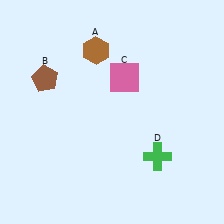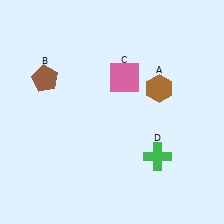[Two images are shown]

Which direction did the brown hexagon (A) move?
The brown hexagon (A) moved right.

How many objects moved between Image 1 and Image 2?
1 object moved between the two images.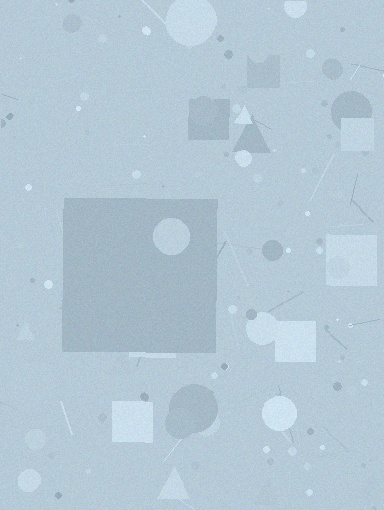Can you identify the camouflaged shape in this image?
The camouflaged shape is a square.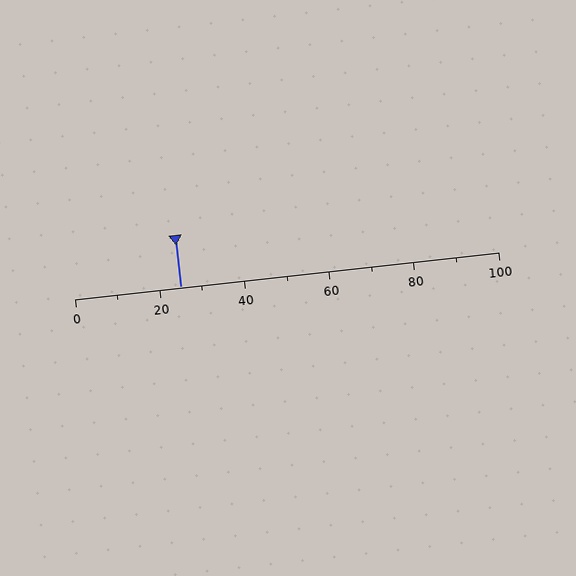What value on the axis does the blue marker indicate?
The marker indicates approximately 25.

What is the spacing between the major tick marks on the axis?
The major ticks are spaced 20 apart.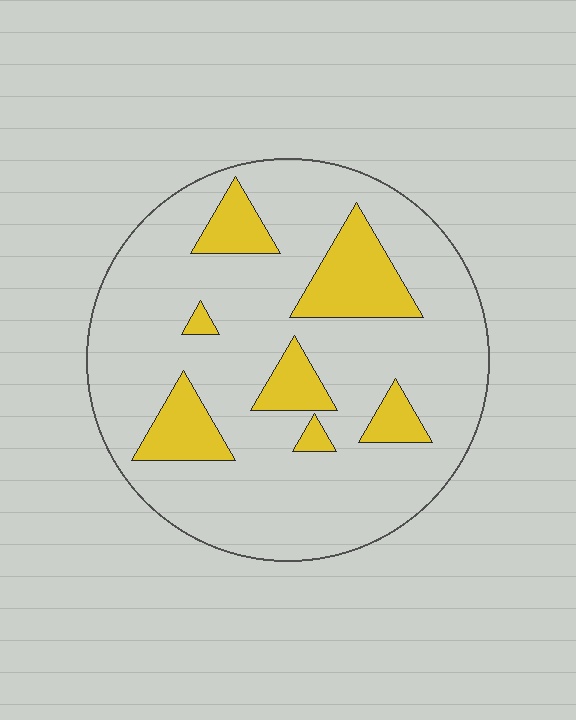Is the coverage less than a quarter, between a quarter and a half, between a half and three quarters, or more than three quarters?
Less than a quarter.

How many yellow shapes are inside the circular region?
7.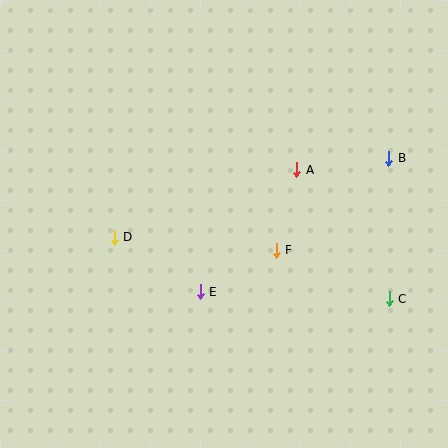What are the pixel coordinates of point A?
Point A is at (297, 170).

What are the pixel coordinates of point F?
Point F is at (276, 250).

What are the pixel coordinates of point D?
Point D is at (114, 237).